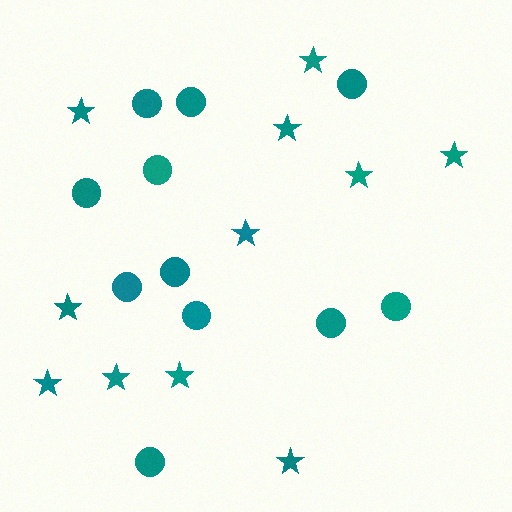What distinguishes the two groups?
There are 2 groups: one group of circles (11) and one group of stars (11).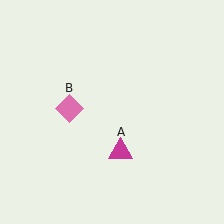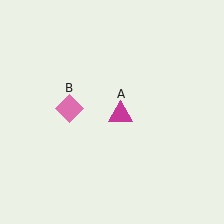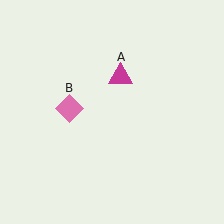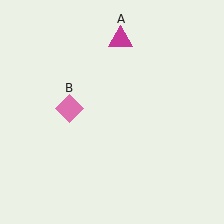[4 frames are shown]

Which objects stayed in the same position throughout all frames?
Pink diamond (object B) remained stationary.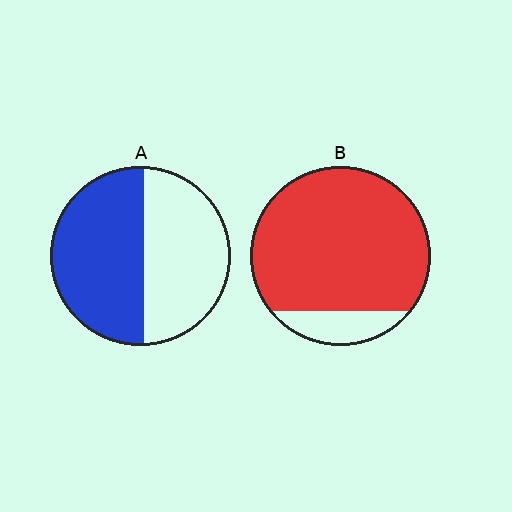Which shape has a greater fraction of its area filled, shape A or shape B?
Shape B.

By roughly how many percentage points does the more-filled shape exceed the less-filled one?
By roughly 35 percentage points (B over A).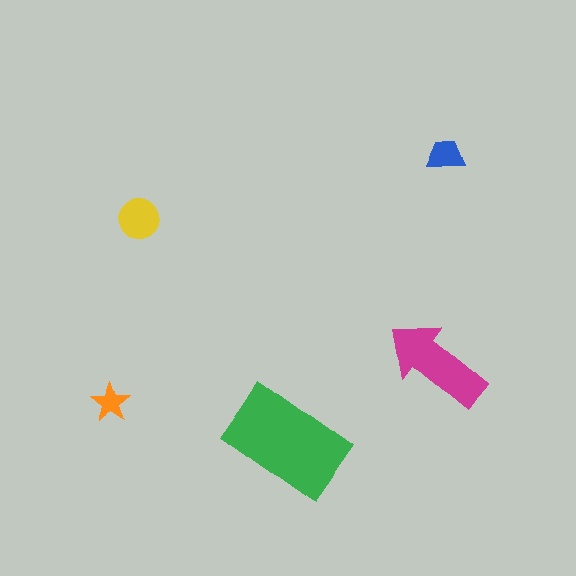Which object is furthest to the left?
The orange star is leftmost.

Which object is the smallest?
The orange star.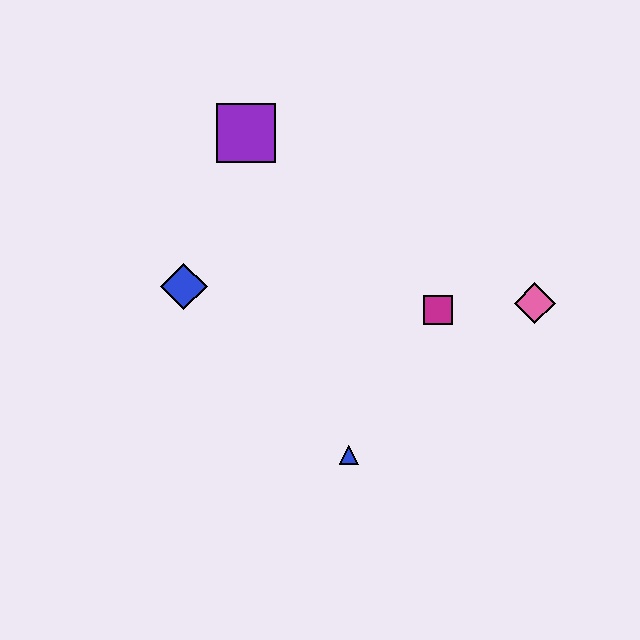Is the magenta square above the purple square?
No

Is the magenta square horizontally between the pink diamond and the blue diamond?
Yes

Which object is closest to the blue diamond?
The purple square is closest to the blue diamond.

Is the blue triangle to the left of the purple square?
No